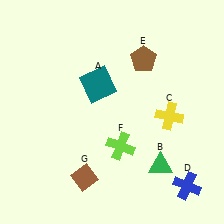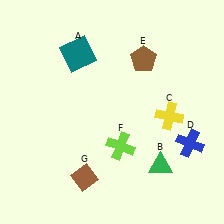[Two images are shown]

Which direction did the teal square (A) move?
The teal square (A) moved up.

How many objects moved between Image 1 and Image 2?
2 objects moved between the two images.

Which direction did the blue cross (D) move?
The blue cross (D) moved up.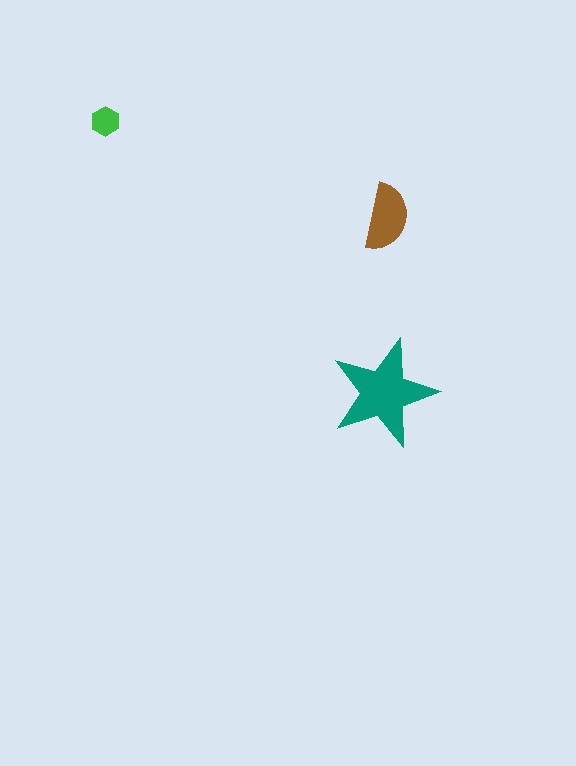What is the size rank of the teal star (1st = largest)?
1st.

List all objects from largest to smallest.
The teal star, the brown semicircle, the green hexagon.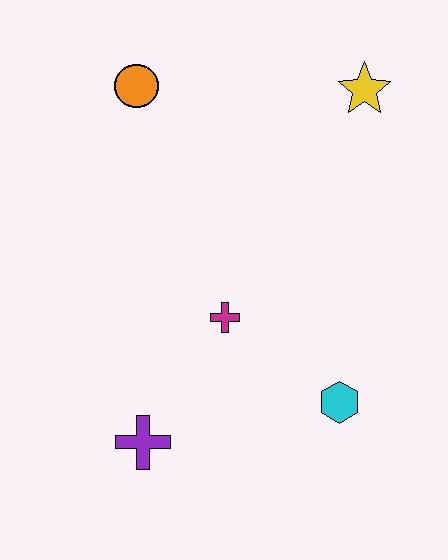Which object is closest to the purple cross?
The magenta cross is closest to the purple cross.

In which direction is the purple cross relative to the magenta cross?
The purple cross is below the magenta cross.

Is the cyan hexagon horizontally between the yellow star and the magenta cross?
Yes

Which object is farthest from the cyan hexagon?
The orange circle is farthest from the cyan hexagon.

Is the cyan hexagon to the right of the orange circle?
Yes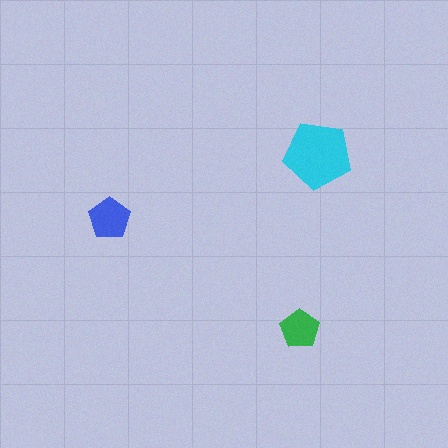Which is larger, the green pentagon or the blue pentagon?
The blue one.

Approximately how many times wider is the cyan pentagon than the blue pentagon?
About 1.5 times wider.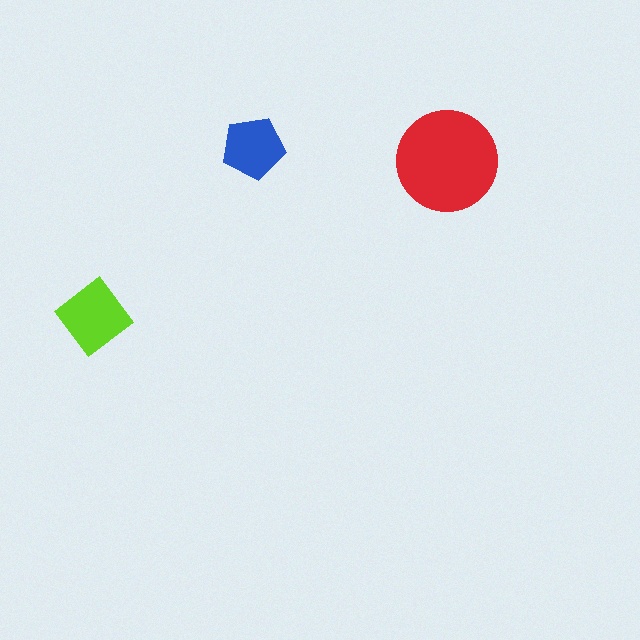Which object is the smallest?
The blue pentagon.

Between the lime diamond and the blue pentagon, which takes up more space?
The lime diamond.